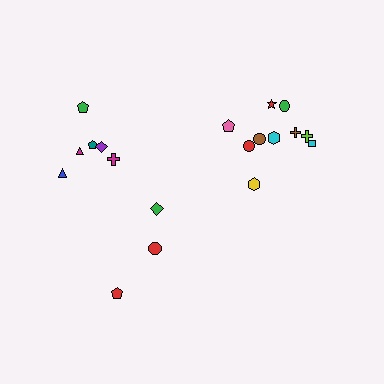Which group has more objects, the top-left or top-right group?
The top-right group.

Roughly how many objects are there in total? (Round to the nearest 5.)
Roughly 20 objects in total.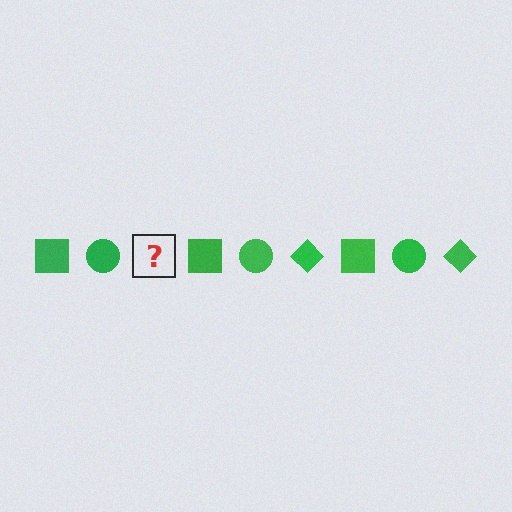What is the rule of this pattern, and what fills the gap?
The rule is that the pattern cycles through square, circle, diamond shapes in green. The gap should be filled with a green diamond.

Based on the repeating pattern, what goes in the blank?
The blank should be a green diamond.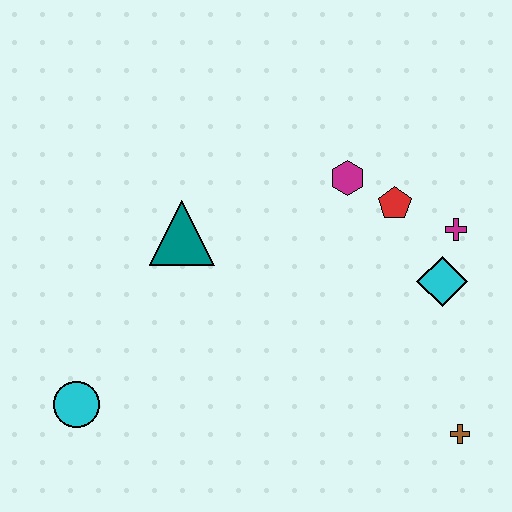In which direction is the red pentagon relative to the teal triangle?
The red pentagon is to the right of the teal triangle.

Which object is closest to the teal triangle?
The magenta hexagon is closest to the teal triangle.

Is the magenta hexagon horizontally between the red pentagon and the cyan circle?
Yes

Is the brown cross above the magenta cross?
No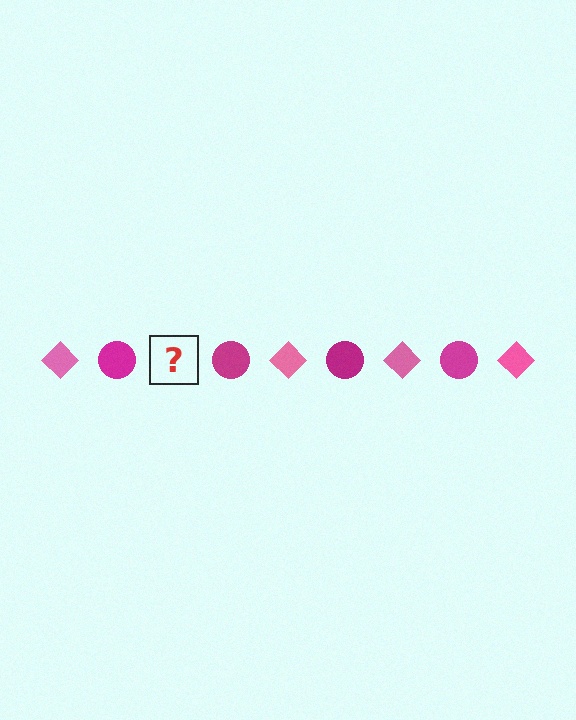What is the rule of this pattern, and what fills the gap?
The rule is that the pattern alternates between pink diamond and magenta circle. The gap should be filled with a pink diamond.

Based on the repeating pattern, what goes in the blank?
The blank should be a pink diamond.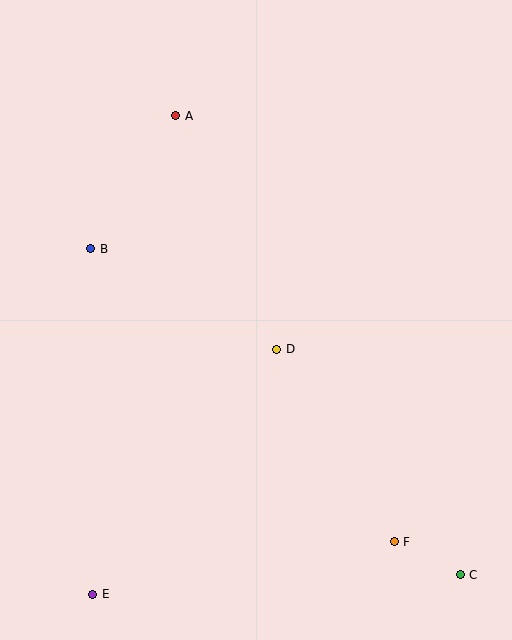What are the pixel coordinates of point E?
Point E is at (93, 594).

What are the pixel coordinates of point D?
Point D is at (277, 349).